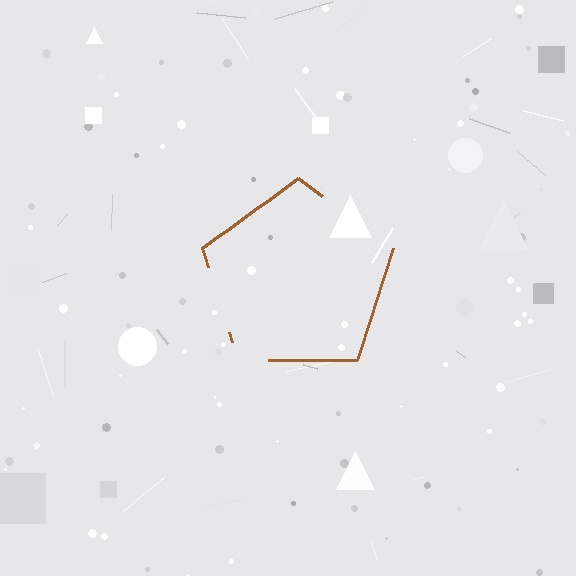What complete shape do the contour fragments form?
The contour fragments form a pentagon.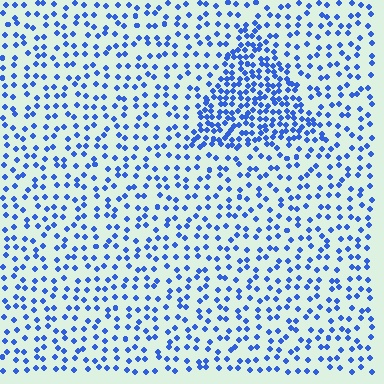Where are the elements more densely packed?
The elements are more densely packed inside the triangle boundary.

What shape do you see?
I see a triangle.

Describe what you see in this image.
The image contains small blue elements arranged at two different densities. A triangle-shaped region is visible where the elements are more densely packed than the surrounding area.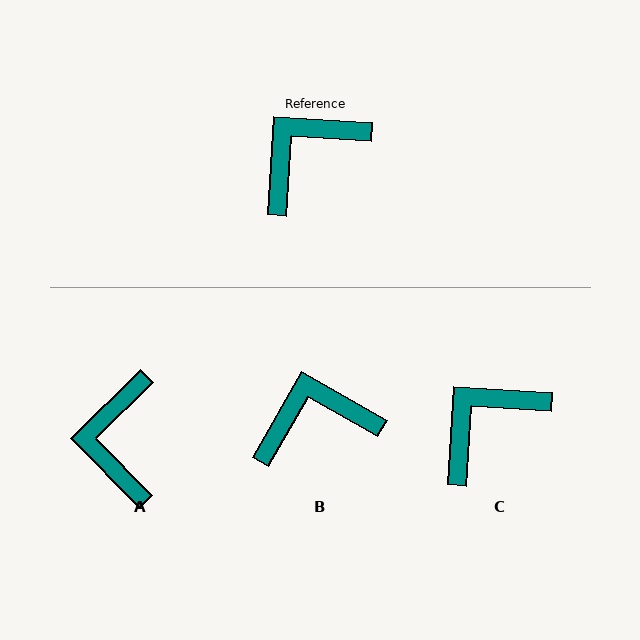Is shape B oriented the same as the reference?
No, it is off by about 26 degrees.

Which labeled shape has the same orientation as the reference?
C.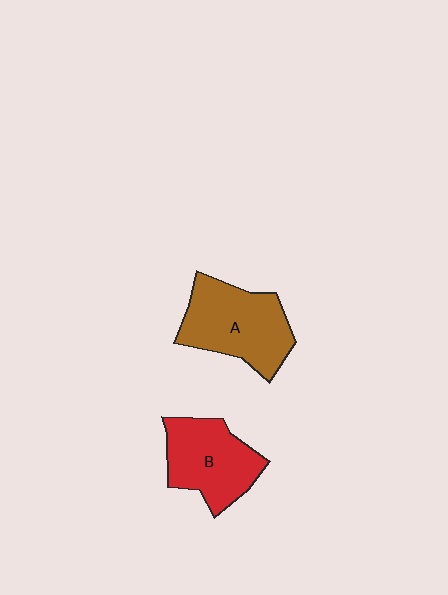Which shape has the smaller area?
Shape B (red).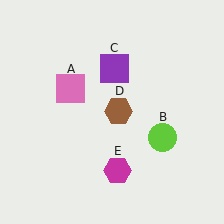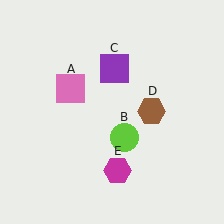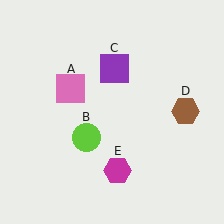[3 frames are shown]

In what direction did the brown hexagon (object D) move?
The brown hexagon (object D) moved right.